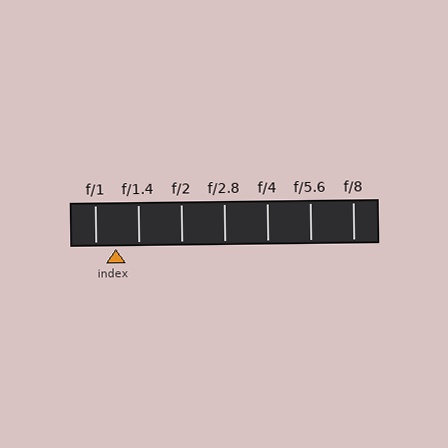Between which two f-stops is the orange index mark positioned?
The index mark is between f/1 and f/1.4.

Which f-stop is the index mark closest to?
The index mark is closest to f/1.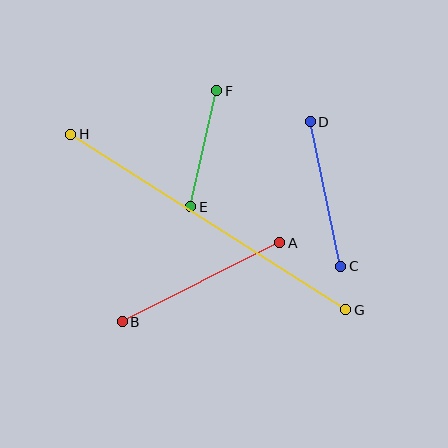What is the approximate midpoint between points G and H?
The midpoint is at approximately (208, 222) pixels.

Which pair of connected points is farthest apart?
Points G and H are farthest apart.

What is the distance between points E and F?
The distance is approximately 119 pixels.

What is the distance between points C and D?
The distance is approximately 148 pixels.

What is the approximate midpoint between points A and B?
The midpoint is at approximately (201, 282) pixels.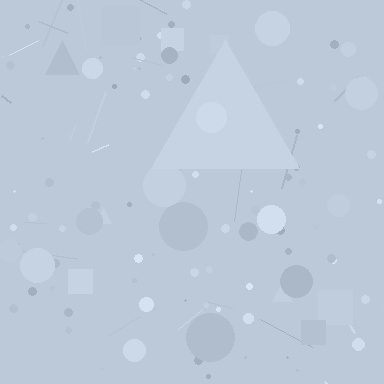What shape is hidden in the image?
A triangle is hidden in the image.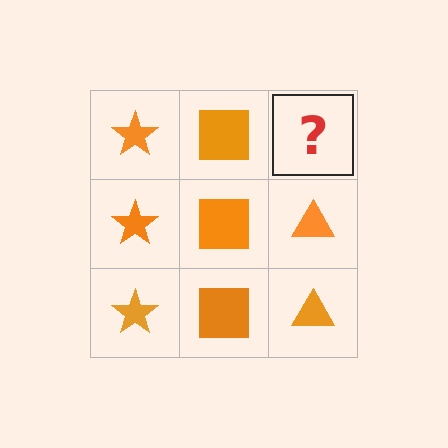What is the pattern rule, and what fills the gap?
The rule is that each column has a consistent shape. The gap should be filled with an orange triangle.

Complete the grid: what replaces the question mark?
The question mark should be replaced with an orange triangle.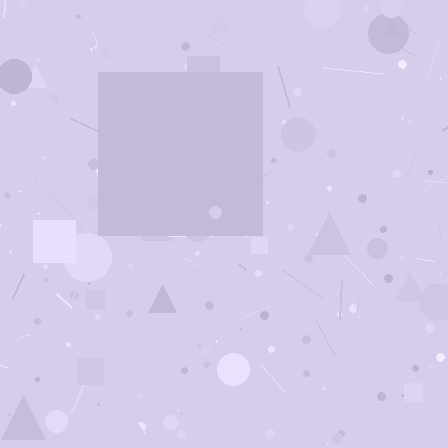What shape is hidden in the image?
A square is hidden in the image.